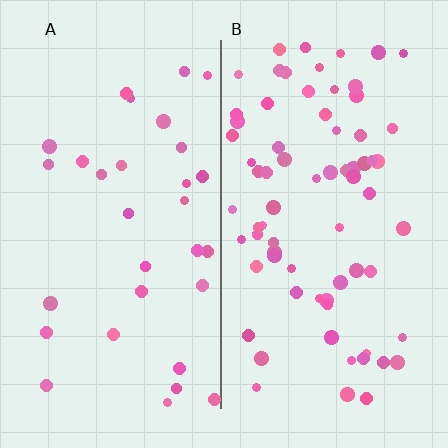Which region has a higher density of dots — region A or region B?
B (the right).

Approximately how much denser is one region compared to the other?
Approximately 2.3× — region B over region A.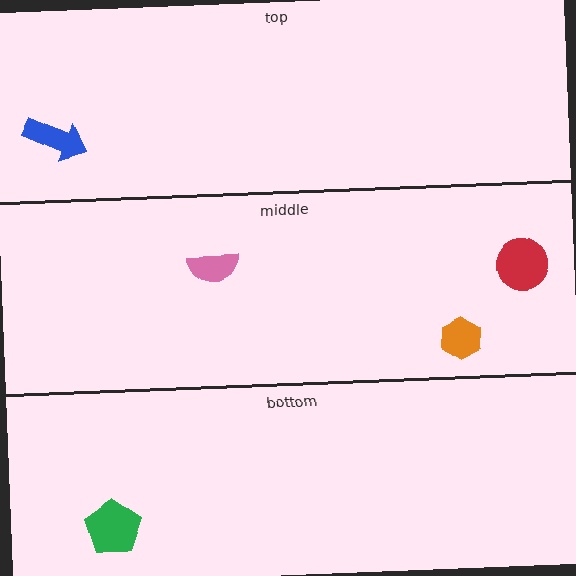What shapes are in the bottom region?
The green pentagon.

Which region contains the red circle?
The middle region.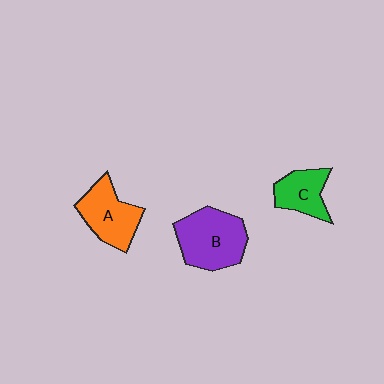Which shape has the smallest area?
Shape C (green).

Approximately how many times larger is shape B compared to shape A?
Approximately 1.2 times.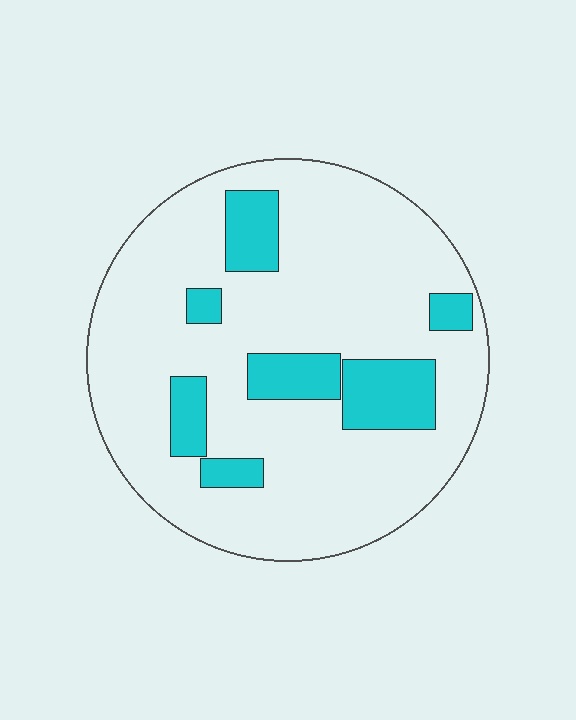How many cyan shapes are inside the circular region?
7.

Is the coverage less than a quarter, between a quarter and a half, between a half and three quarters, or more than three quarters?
Less than a quarter.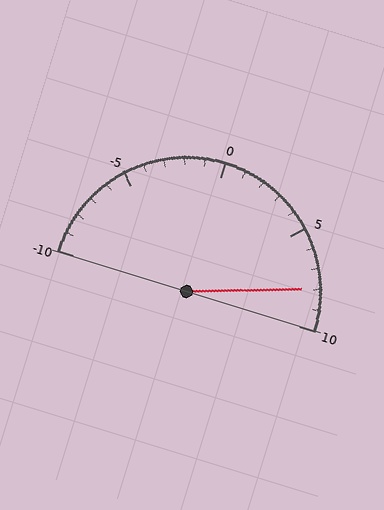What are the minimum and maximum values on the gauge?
The gauge ranges from -10 to 10.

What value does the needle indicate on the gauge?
The needle indicates approximately 8.